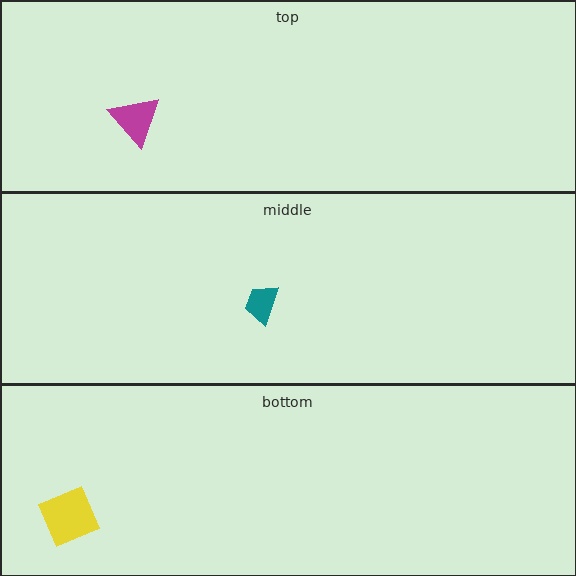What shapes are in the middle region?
The teal trapezoid.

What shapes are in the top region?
The magenta triangle.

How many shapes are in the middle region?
1.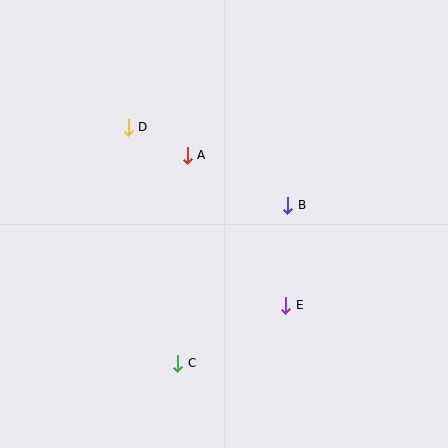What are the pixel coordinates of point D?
Point D is at (128, 127).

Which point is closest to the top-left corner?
Point D is closest to the top-left corner.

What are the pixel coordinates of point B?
Point B is at (288, 205).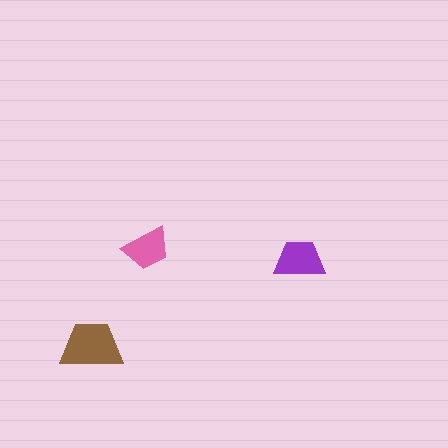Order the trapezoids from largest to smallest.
the brown one, the purple one, the pink one.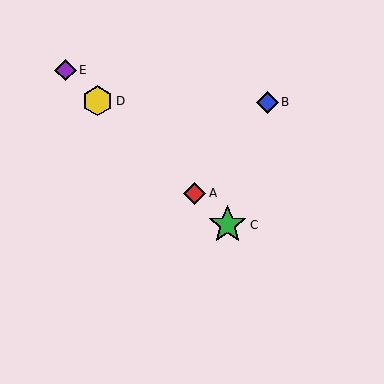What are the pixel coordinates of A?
Object A is at (194, 193).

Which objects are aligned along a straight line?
Objects A, C, D, E are aligned along a straight line.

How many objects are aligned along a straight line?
4 objects (A, C, D, E) are aligned along a straight line.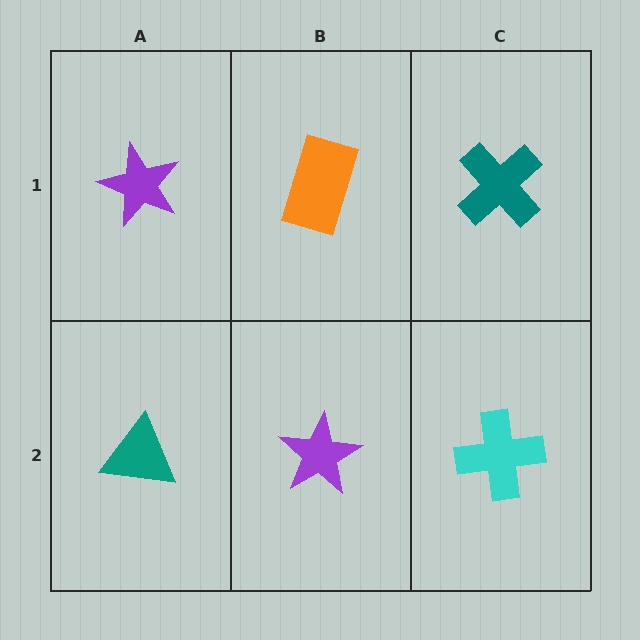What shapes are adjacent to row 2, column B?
An orange rectangle (row 1, column B), a teal triangle (row 2, column A), a cyan cross (row 2, column C).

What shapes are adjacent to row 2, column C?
A teal cross (row 1, column C), a purple star (row 2, column B).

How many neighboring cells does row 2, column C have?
2.